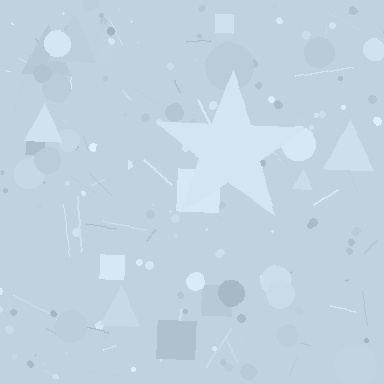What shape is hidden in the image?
A star is hidden in the image.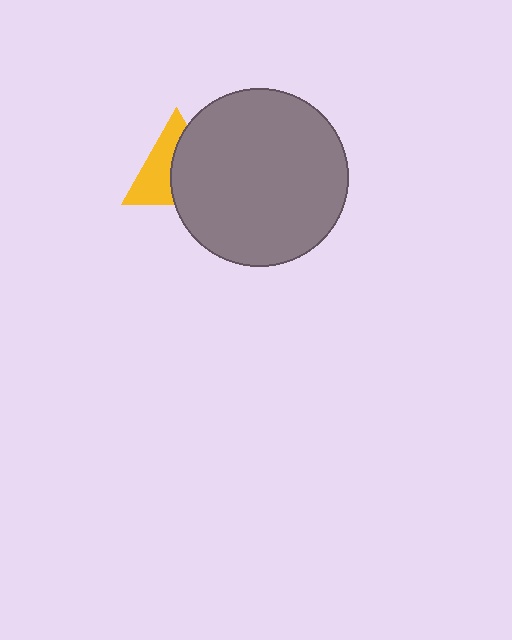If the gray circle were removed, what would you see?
You would see the complete yellow triangle.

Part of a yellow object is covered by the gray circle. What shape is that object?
It is a triangle.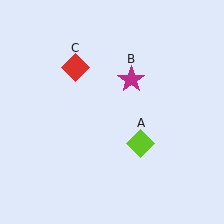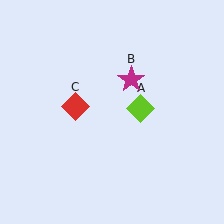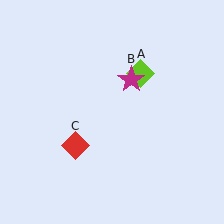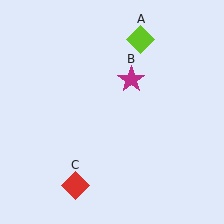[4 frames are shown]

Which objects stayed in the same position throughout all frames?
Magenta star (object B) remained stationary.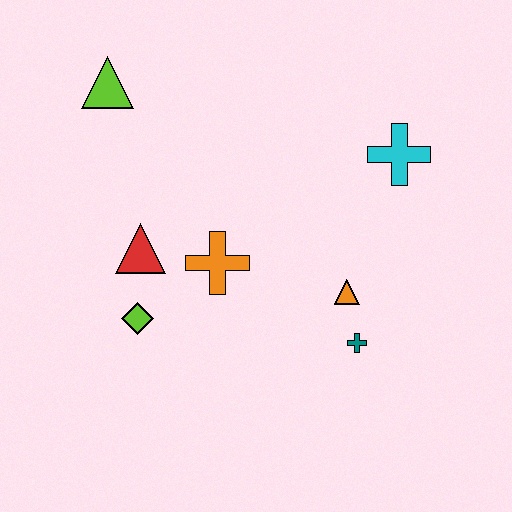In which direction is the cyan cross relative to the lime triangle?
The cyan cross is to the right of the lime triangle.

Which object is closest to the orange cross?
The red triangle is closest to the orange cross.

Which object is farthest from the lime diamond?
The cyan cross is farthest from the lime diamond.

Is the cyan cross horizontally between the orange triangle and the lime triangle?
No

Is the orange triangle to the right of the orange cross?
Yes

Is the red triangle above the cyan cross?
No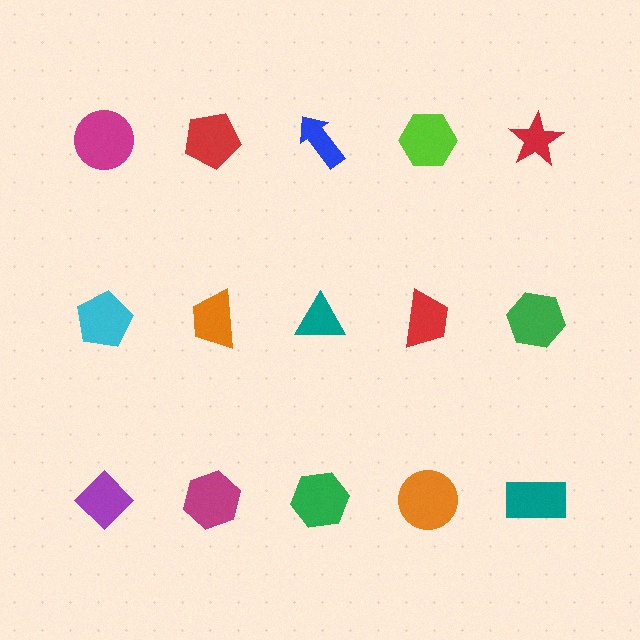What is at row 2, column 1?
A cyan pentagon.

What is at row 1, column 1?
A magenta circle.